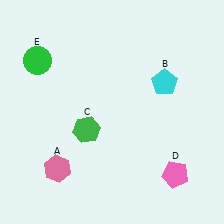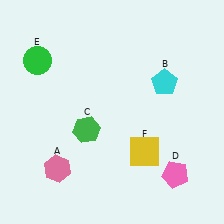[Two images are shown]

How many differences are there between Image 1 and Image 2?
There is 1 difference between the two images.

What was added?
A yellow square (F) was added in Image 2.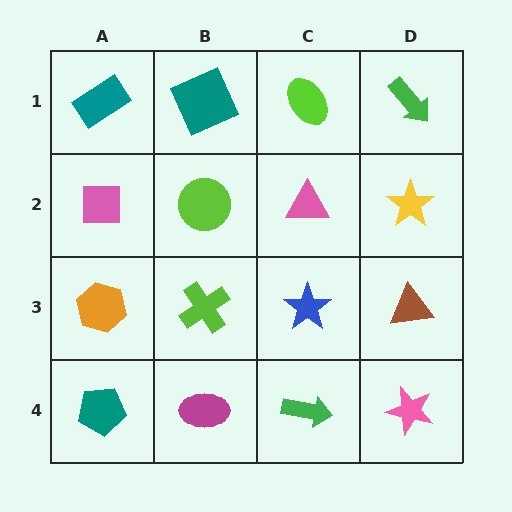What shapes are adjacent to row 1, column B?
A lime circle (row 2, column B), a teal rectangle (row 1, column A), a lime ellipse (row 1, column C).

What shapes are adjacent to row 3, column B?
A lime circle (row 2, column B), a magenta ellipse (row 4, column B), an orange hexagon (row 3, column A), a blue star (row 3, column C).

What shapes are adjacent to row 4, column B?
A lime cross (row 3, column B), a teal pentagon (row 4, column A), a green arrow (row 4, column C).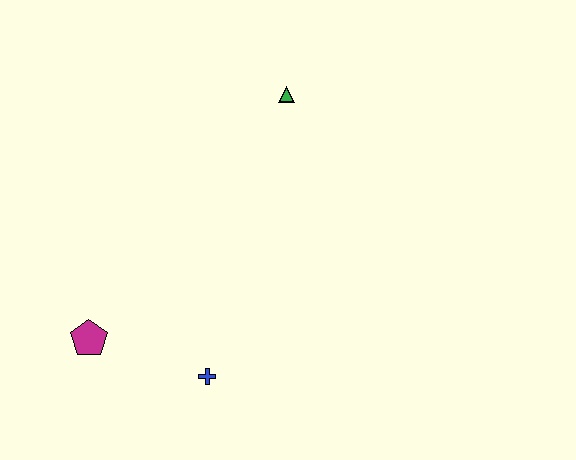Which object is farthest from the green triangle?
The magenta pentagon is farthest from the green triangle.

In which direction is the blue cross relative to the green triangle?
The blue cross is below the green triangle.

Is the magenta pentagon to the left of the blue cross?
Yes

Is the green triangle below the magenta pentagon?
No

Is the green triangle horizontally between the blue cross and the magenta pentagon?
No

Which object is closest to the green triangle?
The blue cross is closest to the green triangle.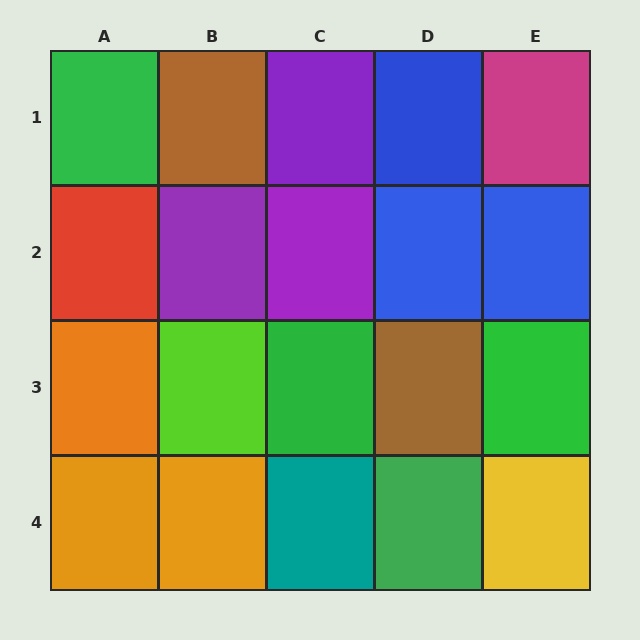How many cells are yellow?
1 cell is yellow.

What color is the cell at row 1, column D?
Blue.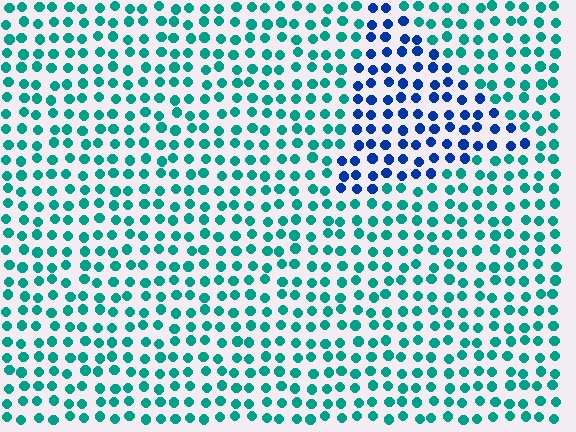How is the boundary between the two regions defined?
The boundary is defined purely by a slight shift in hue (about 50 degrees). Spacing, size, and orientation are identical on both sides.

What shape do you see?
I see a triangle.